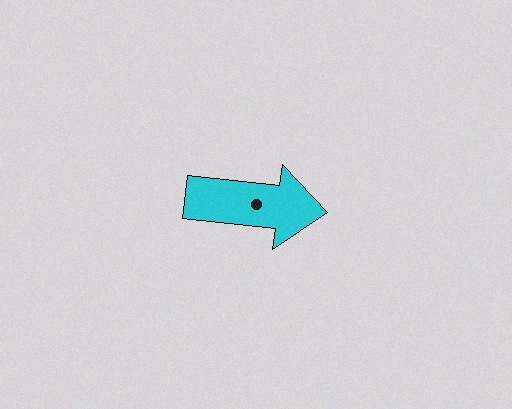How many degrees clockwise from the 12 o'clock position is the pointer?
Approximately 96 degrees.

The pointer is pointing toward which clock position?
Roughly 3 o'clock.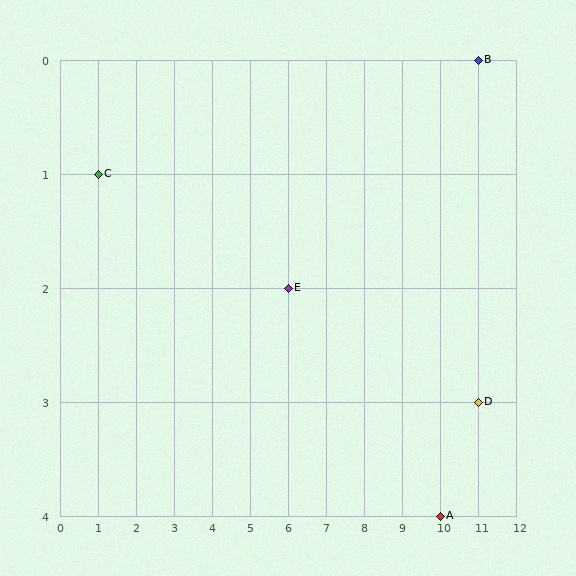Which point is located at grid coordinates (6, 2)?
Point E is at (6, 2).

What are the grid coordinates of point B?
Point B is at grid coordinates (11, 0).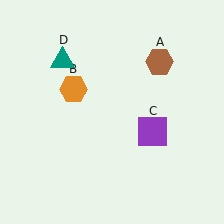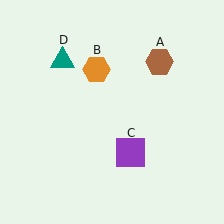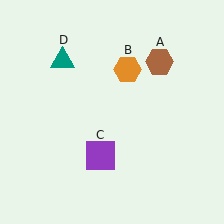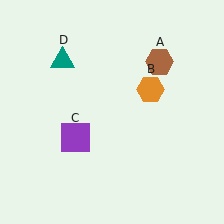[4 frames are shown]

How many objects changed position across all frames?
2 objects changed position: orange hexagon (object B), purple square (object C).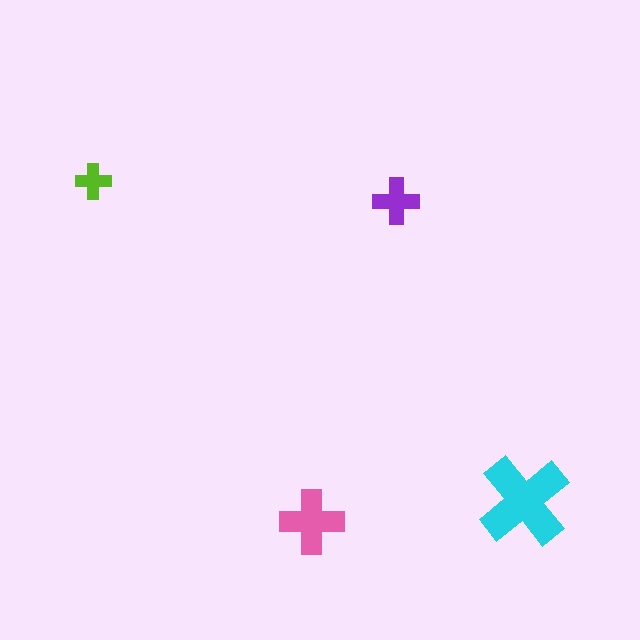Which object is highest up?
The lime cross is topmost.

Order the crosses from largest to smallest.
the cyan one, the pink one, the purple one, the lime one.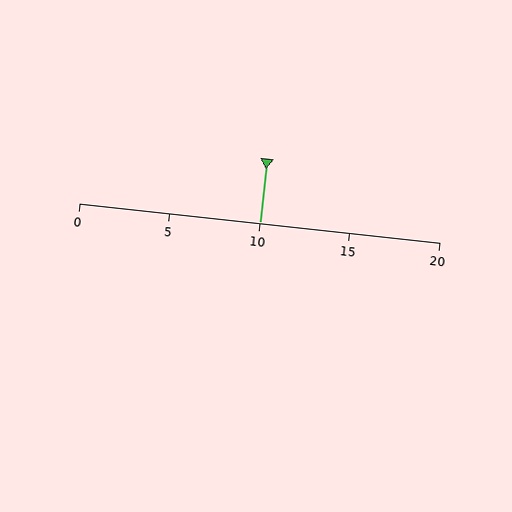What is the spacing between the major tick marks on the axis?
The major ticks are spaced 5 apart.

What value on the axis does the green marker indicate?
The marker indicates approximately 10.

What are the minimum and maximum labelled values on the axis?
The axis runs from 0 to 20.